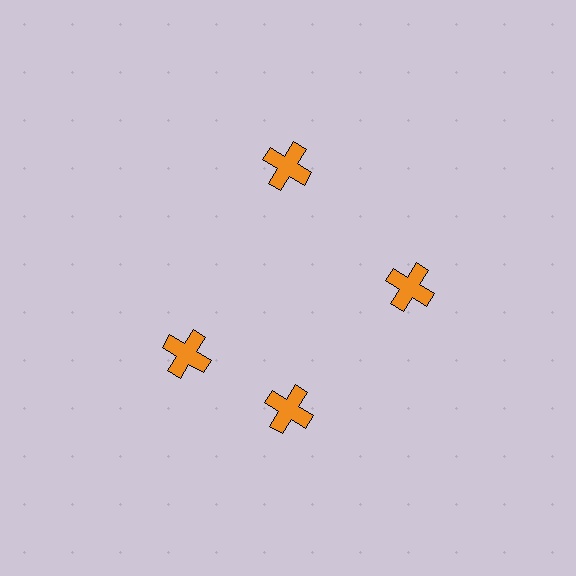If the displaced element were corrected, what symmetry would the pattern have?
It would have 4-fold rotational symmetry — the pattern would map onto itself every 90 degrees.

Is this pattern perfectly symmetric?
No. The 4 orange crosses are arranged in a ring, but one element near the 9 o'clock position is rotated out of alignment along the ring, breaking the 4-fold rotational symmetry.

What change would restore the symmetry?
The symmetry would be restored by rotating it back into even spacing with its neighbors so that all 4 crosses sit at equal angles and equal distance from the center.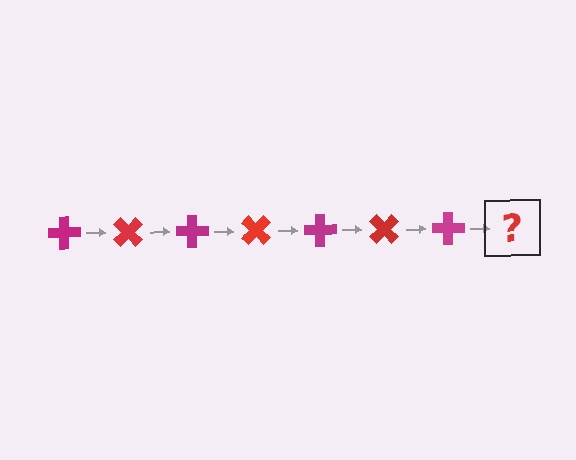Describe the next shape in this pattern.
It should be a red cross, rotated 315 degrees from the start.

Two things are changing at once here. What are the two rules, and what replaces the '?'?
The two rules are that it rotates 45 degrees each step and the color cycles through magenta and red. The '?' should be a red cross, rotated 315 degrees from the start.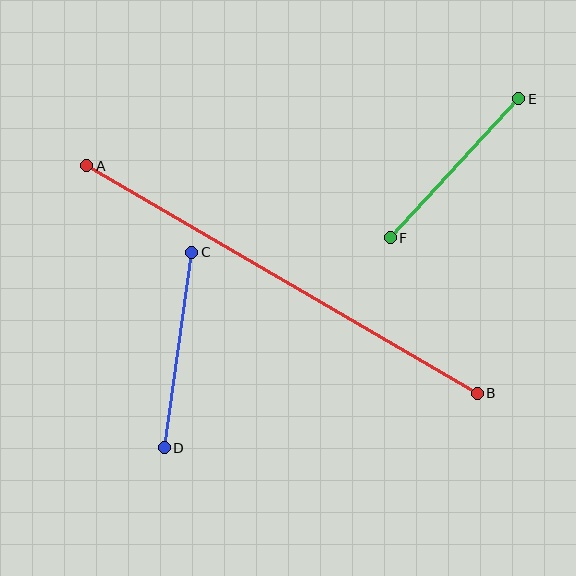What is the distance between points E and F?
The distance is approximately 189 pixels.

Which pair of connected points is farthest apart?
Points A and B are farthest apart.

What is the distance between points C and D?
The distance is approximately 197 pixels.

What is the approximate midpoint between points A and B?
The midpoint is at approximately (282, 279) pixels.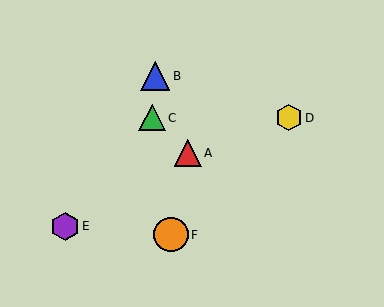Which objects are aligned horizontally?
Objects C, D are aligned horizontally.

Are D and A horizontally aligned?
No, D is at y≈118 and A is at y≈153.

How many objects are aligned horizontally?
2 objects (C, D) are aligned horizontally.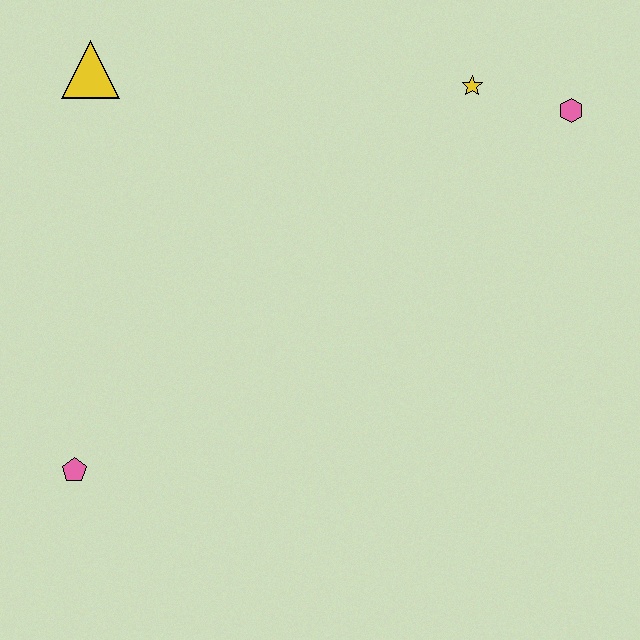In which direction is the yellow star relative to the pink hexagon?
The yellow star is to the left of the pink hexagon.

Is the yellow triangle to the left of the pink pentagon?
No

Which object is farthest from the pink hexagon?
The pink pentagon is farthest from the pink hexagon.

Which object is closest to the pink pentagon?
The yellow triangle is closest to the pink pentagon.